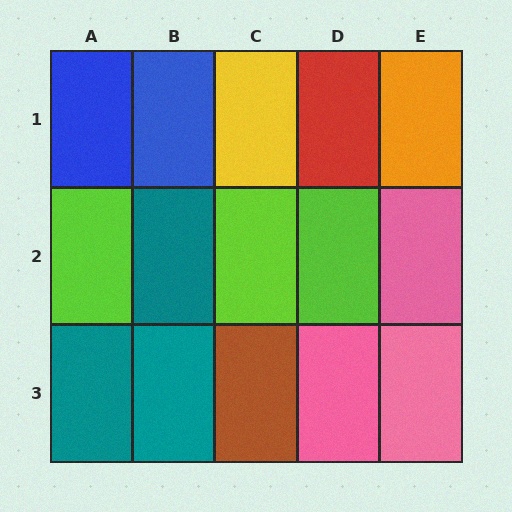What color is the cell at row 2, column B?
Teal.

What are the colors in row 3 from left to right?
Teal, teal, brown, pink, pink.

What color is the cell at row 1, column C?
Yellow.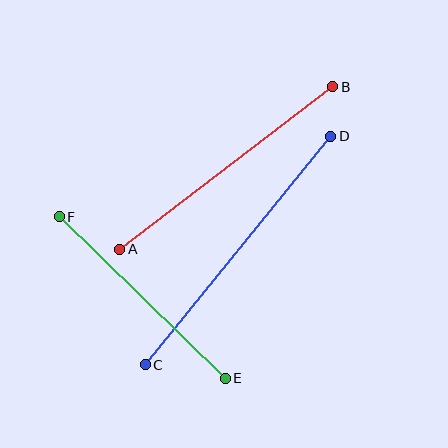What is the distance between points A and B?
The distance is approximately 268 pixels.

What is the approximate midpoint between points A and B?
The midpoint is at approximately (226, 168) pixels.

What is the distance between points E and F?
The distance is approximately 232 pixels.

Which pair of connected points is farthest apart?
Points C and D are farthest apart.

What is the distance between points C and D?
The distance is approximately 294 pixels.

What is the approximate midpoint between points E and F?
The midpoint is at approximately (142, 298) pixels.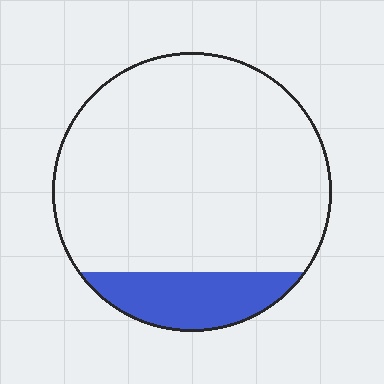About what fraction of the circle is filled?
About one sixth (1/6).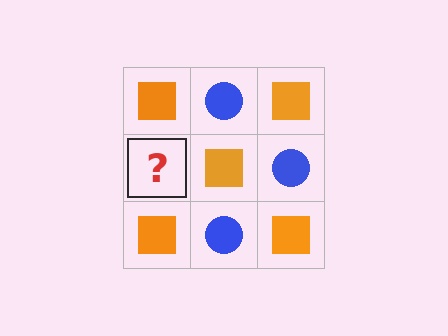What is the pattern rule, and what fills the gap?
The rule is that it alternates orange square and blue circle in a checkerboard pattern. The gap should be filled with a blue circle.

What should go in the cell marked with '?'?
The missing cell should contain a blue circle.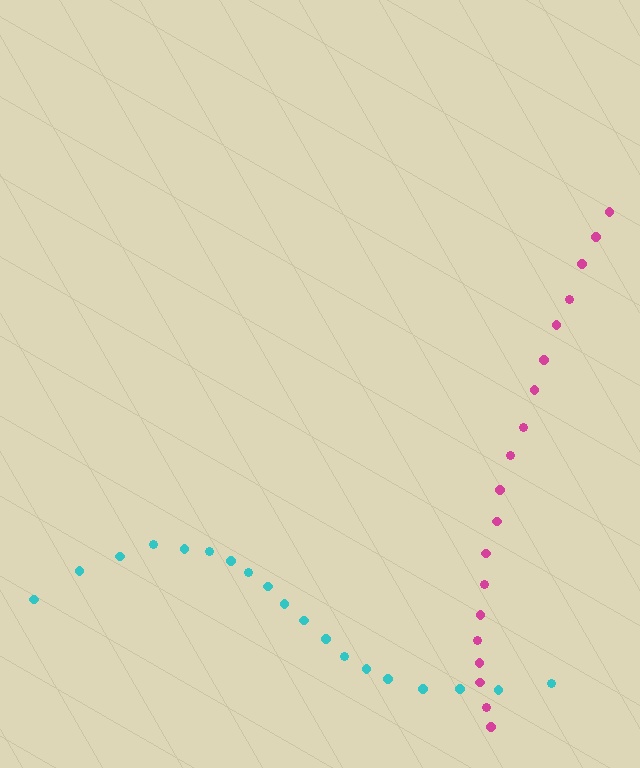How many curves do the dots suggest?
There are 2 distinct paths.